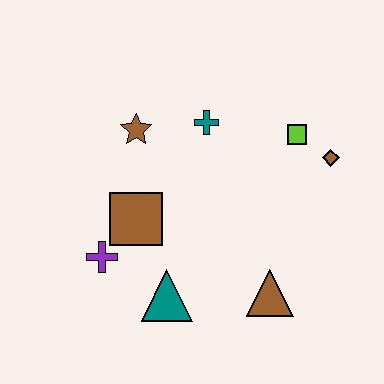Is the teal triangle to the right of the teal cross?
No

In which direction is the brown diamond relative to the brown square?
The brown diamond is to the right of the brown square.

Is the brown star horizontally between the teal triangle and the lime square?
No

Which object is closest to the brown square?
The purple cross is closest to the brown square.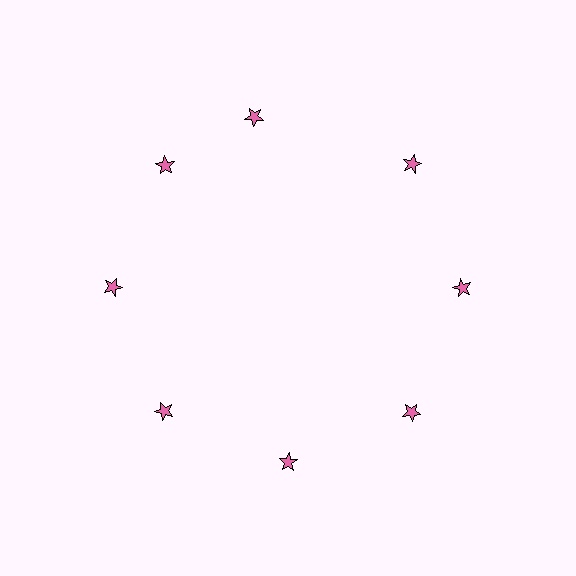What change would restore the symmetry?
The symmetry would be restored by rotating it back into even spacing with its neighbors so that all 8 stars sit at equal angles and equal distance from the center.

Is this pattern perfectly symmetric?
No. The 8 pink stars are arranged in a ring, but one element near the 12 o'clock position is rotated out of alignment along the ring, breaking the 8-fold rotational symmetry.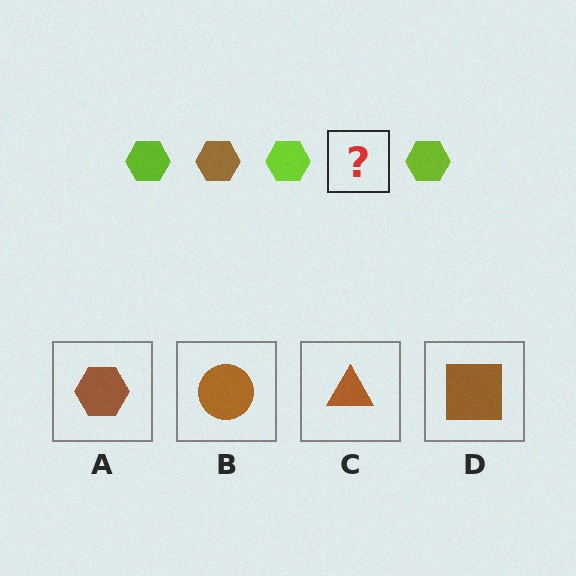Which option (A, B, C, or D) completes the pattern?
A.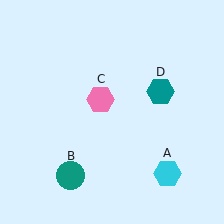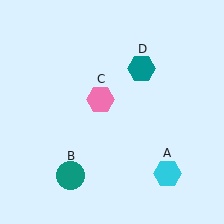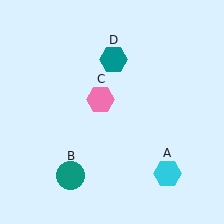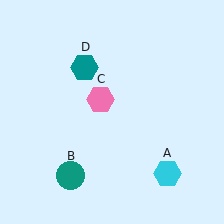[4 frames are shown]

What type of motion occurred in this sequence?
The teal hexagon (object D) rotated counterclockwise around the center of the scene.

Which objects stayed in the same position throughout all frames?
Cyan hexagon (object A) and teal circle (object B) and pink hexagon (object C) remained stationary.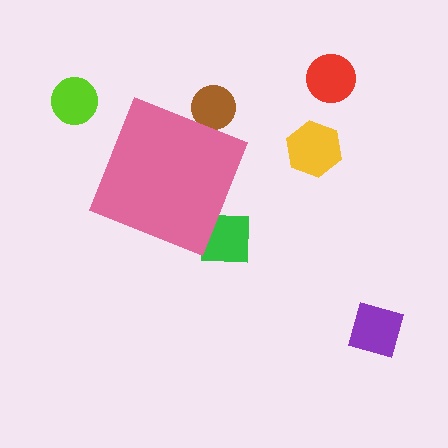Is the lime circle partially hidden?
No, the lime circle is fully visible.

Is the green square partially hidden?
Yes, the green square is partially hidden behind the pink diamond.